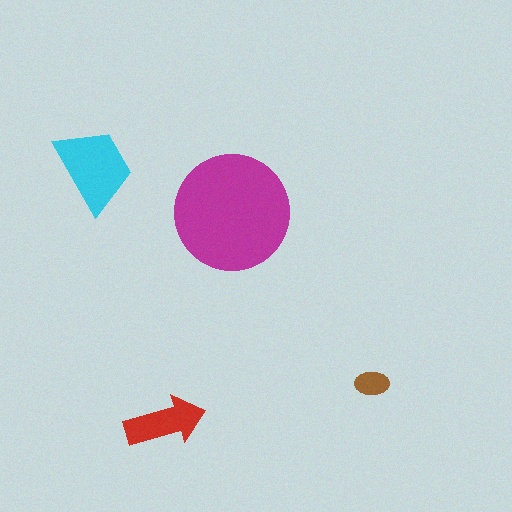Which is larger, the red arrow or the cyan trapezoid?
The cyan trapezoid.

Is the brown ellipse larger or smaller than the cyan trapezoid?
Smaller.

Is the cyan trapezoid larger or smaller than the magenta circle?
Smaller.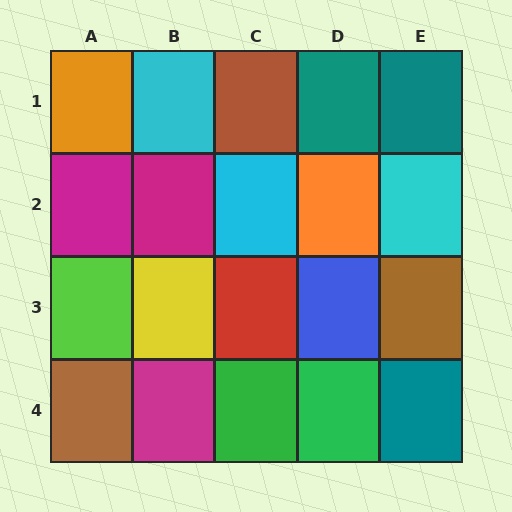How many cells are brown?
3 cells are brown.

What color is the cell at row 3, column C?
Red.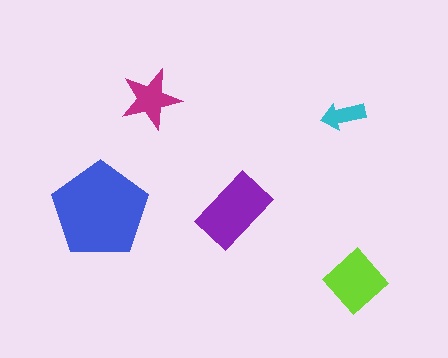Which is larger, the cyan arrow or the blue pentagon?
The blue pentagon.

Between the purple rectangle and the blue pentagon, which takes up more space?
The blue pentagon.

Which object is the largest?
The blue pentagon.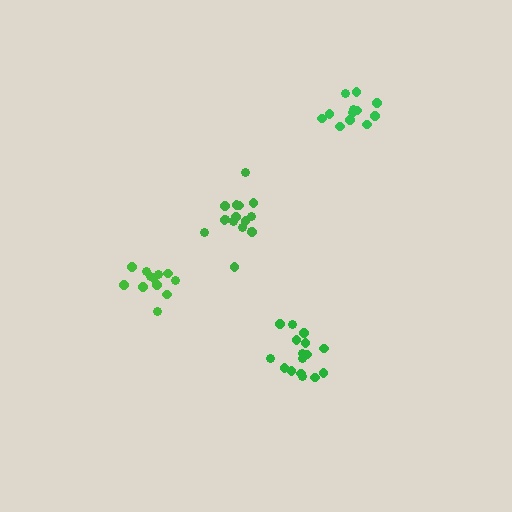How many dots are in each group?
Group 1: 16 dots, Group 2: 12 dots, Group 3: 16 dots, Group 4: 12 dots (56 total).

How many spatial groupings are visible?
There are 4 spatial groupings.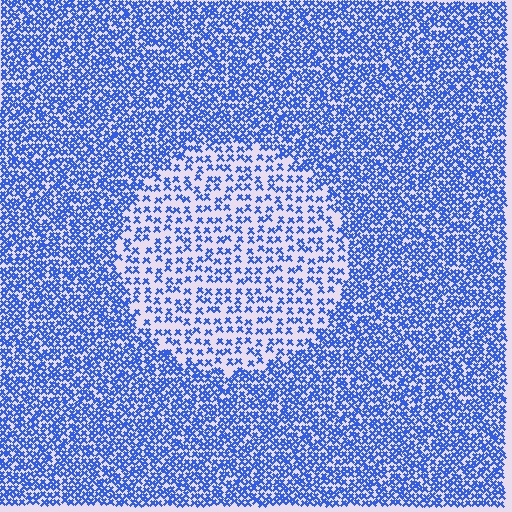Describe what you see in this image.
The image contains small blue elements arranged at two different densities. A circle-shaped region is visible where the elements are less densely packed than the surrounding area.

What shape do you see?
I see a circle.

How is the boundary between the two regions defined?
The boundary is defined by a change in element density (approximately 2.2x ratio). All elements are the same color, size, and shape.